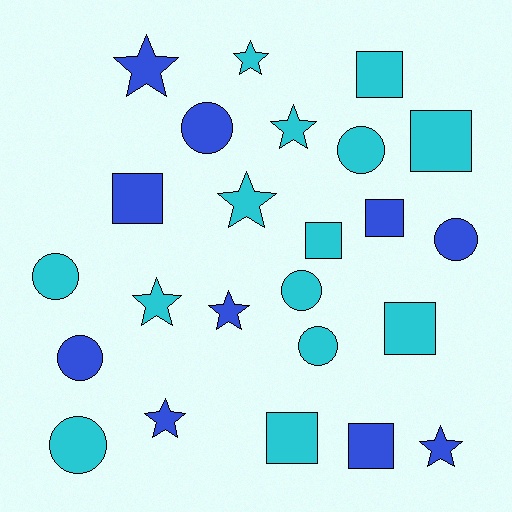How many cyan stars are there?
There are 4 cyan stars.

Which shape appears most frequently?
Circle, with 8 objects.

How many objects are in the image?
There are 24 objects.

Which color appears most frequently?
Cyan, with 14 objects.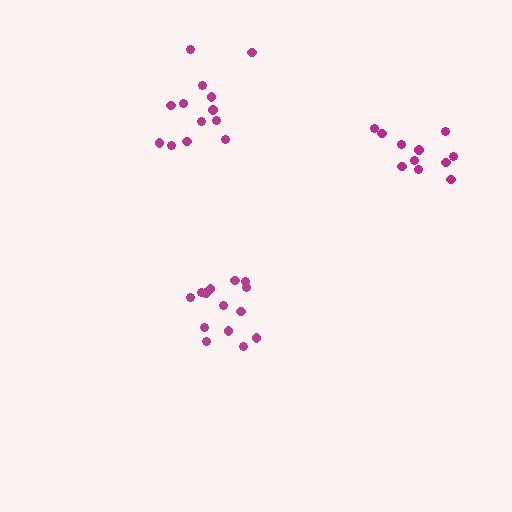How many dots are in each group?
Group 1: 13 dots, Group 2: 11 dots, Group 3: 14 dots (38 total).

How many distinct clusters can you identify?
There are 3 distinct clusters.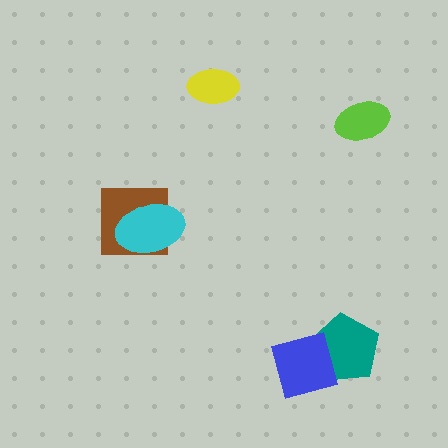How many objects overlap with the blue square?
1 object overlaps with the blue square.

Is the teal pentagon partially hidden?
Yes, it is partially covered by another shape.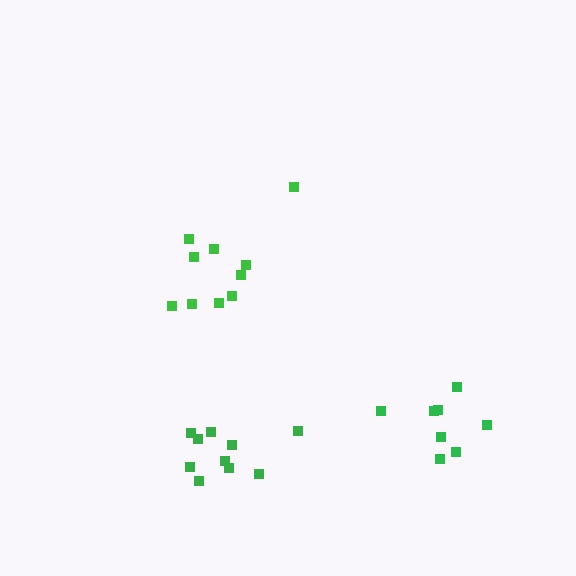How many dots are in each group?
Group 1: 10 dots, Group 2: 8 dots, Group 3: 10 dots (28 total).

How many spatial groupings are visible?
There are 3 spatial groupings.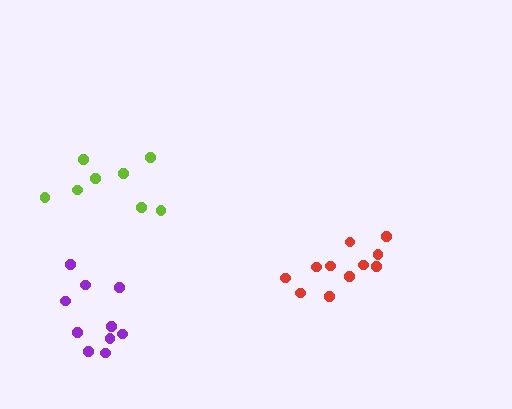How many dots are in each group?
Group 1: 8 dots, Group 2: 11 dots, Group 3: 10 dots (29 total).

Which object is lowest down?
The purple cluster is bottommost.